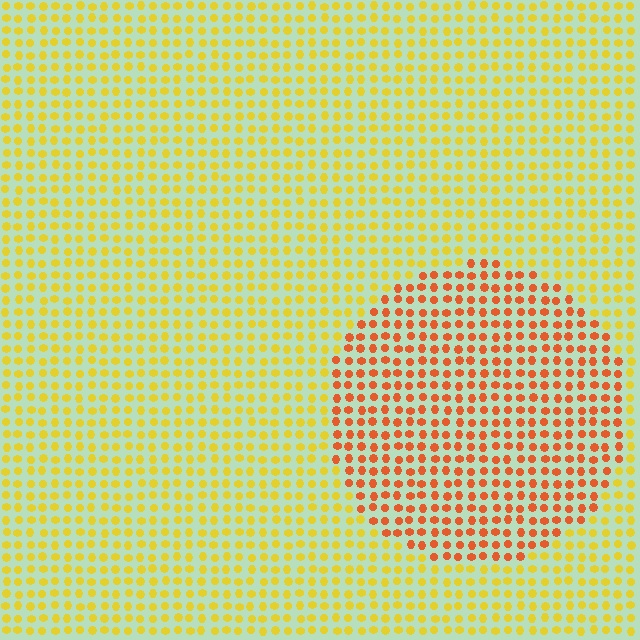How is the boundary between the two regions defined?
The boundary is defined purely by a slight shift in hue (about 38 degrees). Spacing, size, and orientation are identical on both sides.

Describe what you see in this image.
The image is filled with small yellow elements in a uniform arrangement. A circle-shaped region is visible where the elements are tinted to a slightly different hue, forming a subtle color boundary.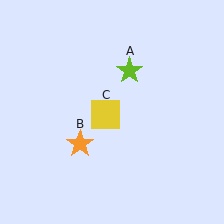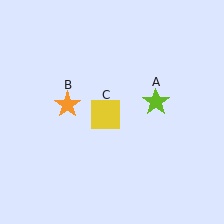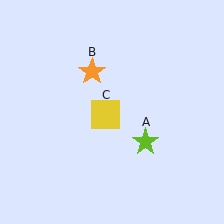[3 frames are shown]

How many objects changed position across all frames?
2 objects changed position: lime star (object A), orange star (object B).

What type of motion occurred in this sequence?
The lime star (object A), orange star (object B) rotated clockwise around the center of the scene.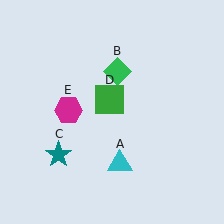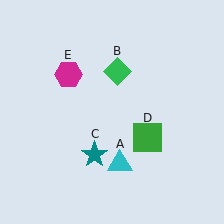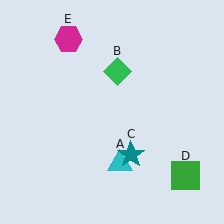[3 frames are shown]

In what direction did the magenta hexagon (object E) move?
The magenta hexagon (object E) moved up.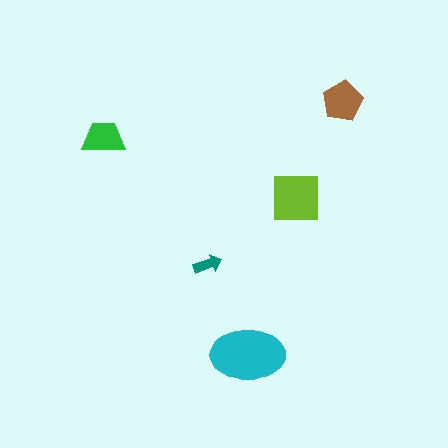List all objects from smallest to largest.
The teal arrow, the green trapezoid, the brown pentagon, the lime square, the cyan ellipse.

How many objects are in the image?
There are 5 objects in the image.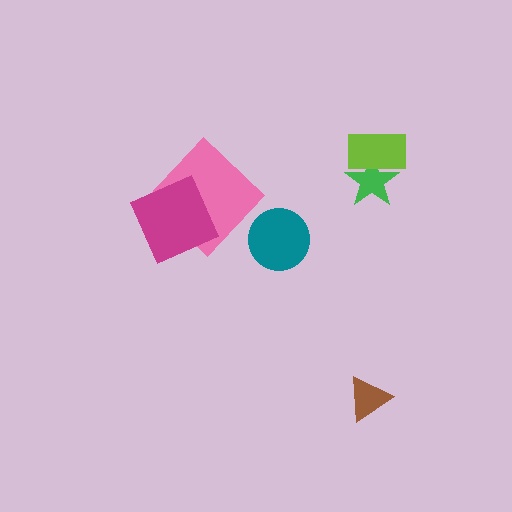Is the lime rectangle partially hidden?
No, no other shape covers it.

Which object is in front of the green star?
The lime rectangle is in front of the green star.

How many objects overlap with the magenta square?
1 object overlaps with the magenta square.